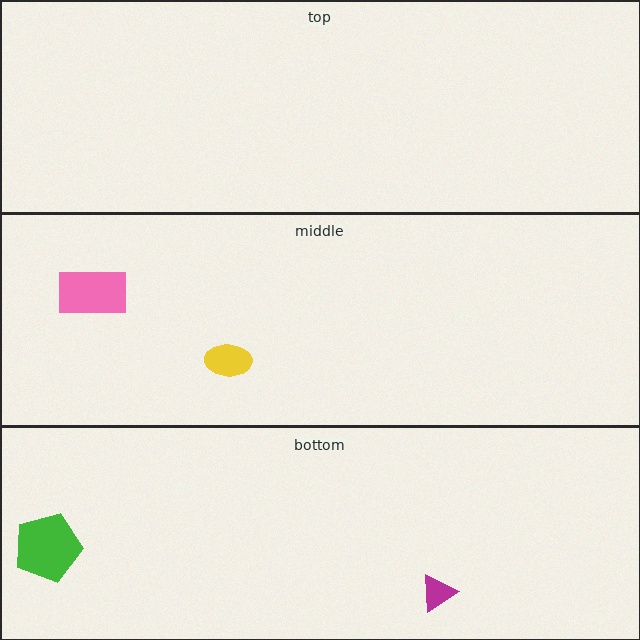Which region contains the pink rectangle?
The middle region.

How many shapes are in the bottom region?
2.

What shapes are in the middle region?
The pink rectangle, the yellow ellipse.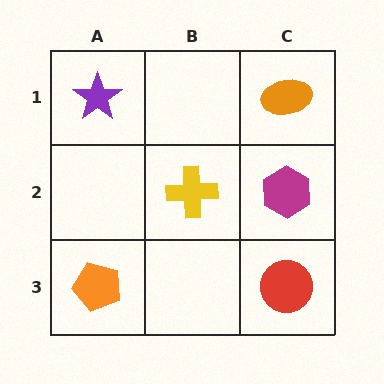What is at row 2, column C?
A magenta hexagon.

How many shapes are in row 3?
2 shapes.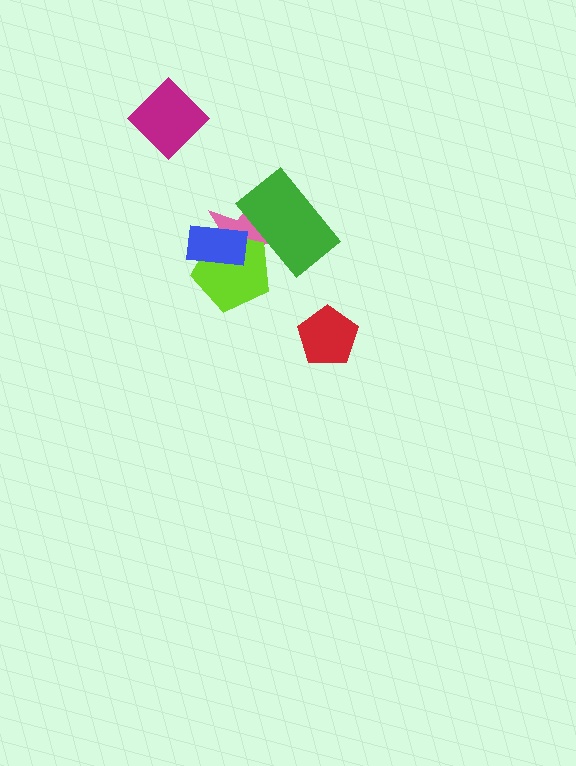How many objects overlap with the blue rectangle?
2 objects overlap with the blue rectangle.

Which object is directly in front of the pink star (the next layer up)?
The lime pentagon is directly in front of the pink star.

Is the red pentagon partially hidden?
No, no other shape covers it.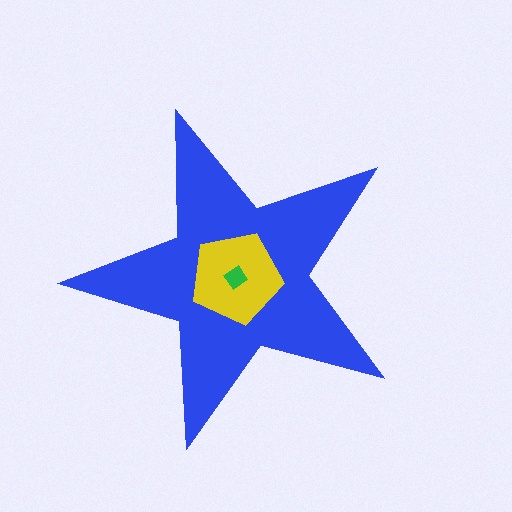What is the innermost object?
The green diamond.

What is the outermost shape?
The blue star.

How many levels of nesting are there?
3.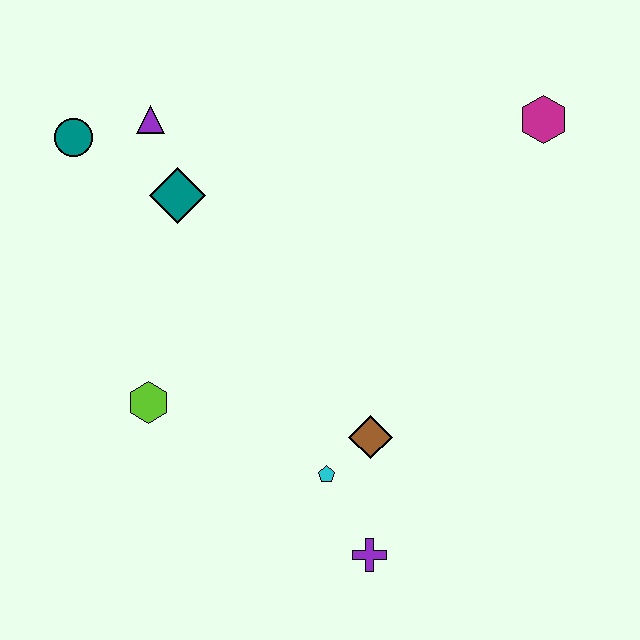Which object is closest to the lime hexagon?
The cyan pentagon is closest to the lime hexagon.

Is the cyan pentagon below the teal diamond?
Yes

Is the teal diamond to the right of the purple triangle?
Yes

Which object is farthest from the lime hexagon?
The magenta hexagon is farthest from the lime hexagon.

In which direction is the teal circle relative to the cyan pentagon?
The teal circle is above the cyan pentagon.